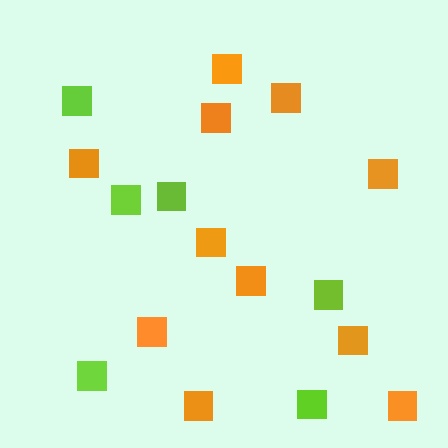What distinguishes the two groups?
There are 2 groups: one group of lime squares (6) and one group of orange squares (11).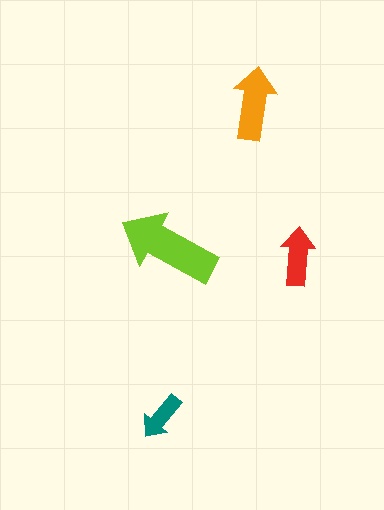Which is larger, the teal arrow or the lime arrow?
The lime one.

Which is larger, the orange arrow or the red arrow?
The orange one.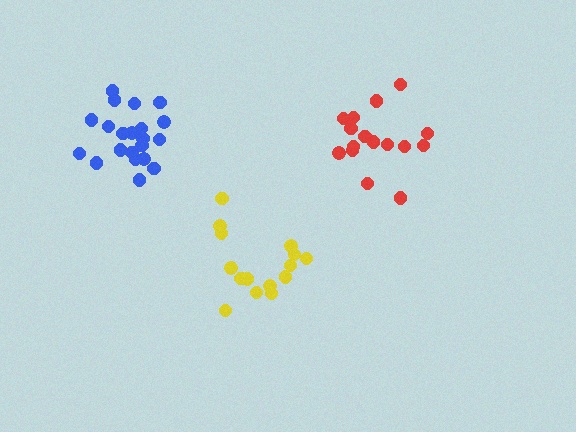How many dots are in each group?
Group 1: 15 dots, Group 2: 21 dots, Group 3: 16 dots (52 total).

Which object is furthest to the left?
The blue cluster is leftmost.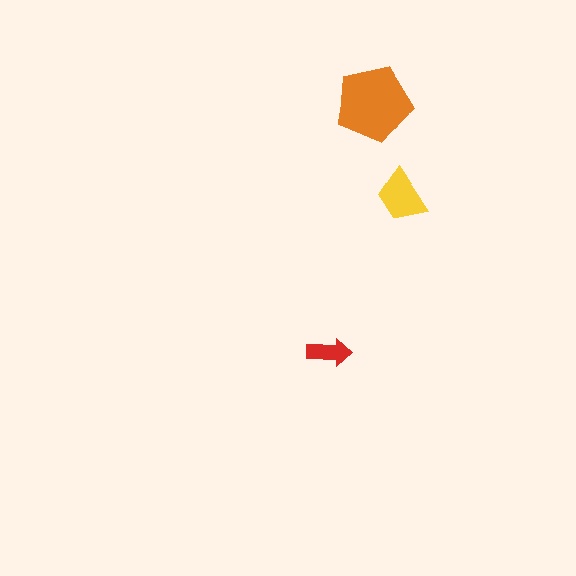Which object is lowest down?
The red arrow is bottommost.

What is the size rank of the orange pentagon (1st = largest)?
1st.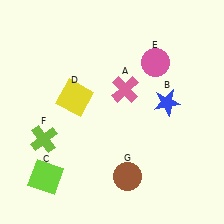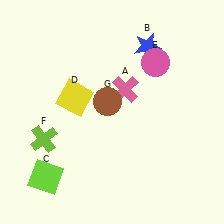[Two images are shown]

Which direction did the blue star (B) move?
The blue star (B) moved up.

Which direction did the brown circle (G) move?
The brown circle (G) moved up.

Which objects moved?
The objects that moved are: the blue star (B), the brown circle (G).